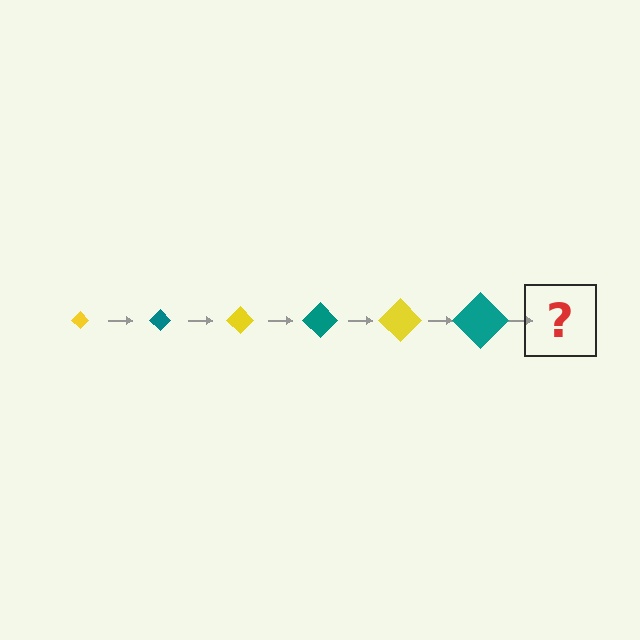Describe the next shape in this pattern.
It should be a yellow diamond, larger than the previous one.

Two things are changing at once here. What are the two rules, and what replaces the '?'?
The two rules are that the diamond grows larger each step and the color cycles through yellow and teal. The '?' should be a yellow diamond, larger than the previous one.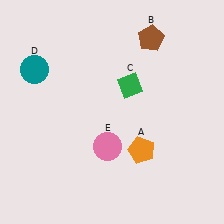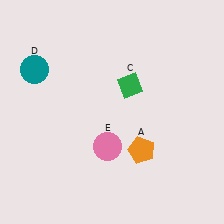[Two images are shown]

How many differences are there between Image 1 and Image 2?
There is 1 difference between the two images.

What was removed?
The brown pentagon (B) was removed in Image 2.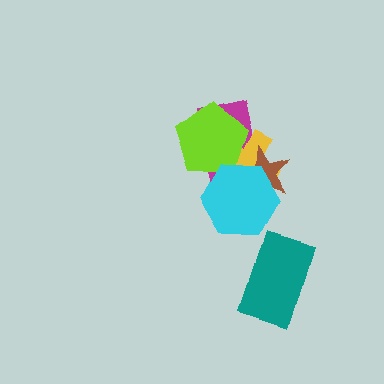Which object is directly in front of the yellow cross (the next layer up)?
The brown star is directly in front of the yellow cross.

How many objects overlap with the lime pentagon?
3 objects overlap with the lime pentagon.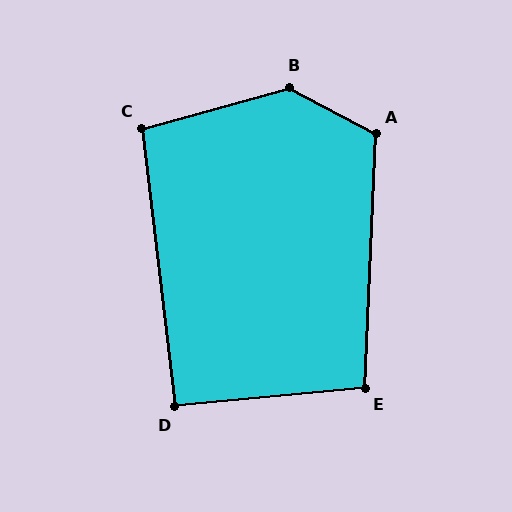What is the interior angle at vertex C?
Approximately 99 degrees (obtuse).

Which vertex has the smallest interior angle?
D, at approximately 91 degrees.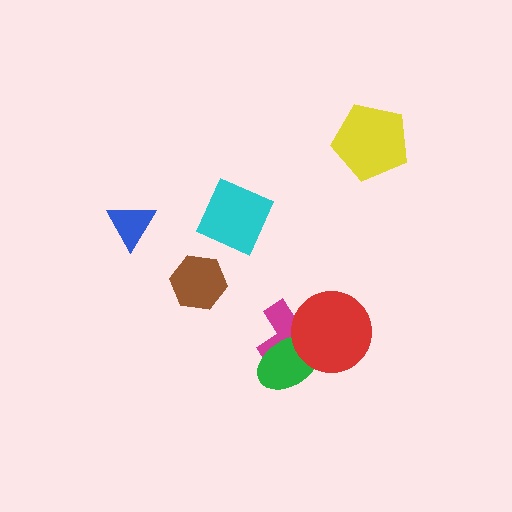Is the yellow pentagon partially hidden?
No, no other shape covers it.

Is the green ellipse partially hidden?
Yes, it is partially covered by another shape.